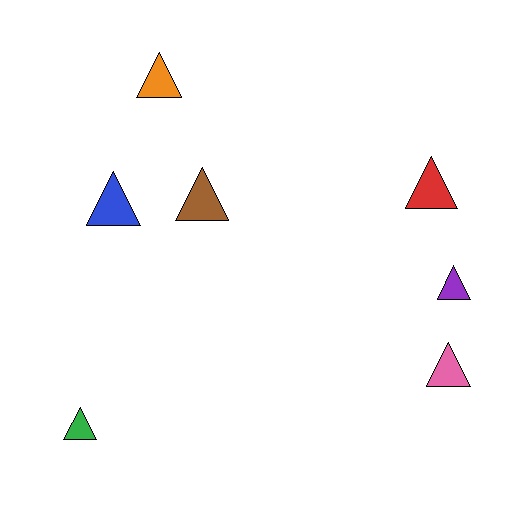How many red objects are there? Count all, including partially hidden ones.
There is 1 red object.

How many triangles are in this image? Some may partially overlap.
There are 7 triangles.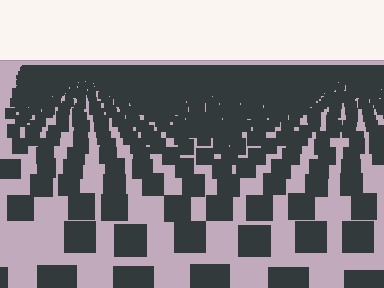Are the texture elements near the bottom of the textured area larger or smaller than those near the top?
Larger. Near the bottom, elements are closer to the viewer and appear at a bigger on-screen size.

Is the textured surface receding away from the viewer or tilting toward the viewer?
The surface is receding away from the viewer. Texture elements get smaller and denser toward the top.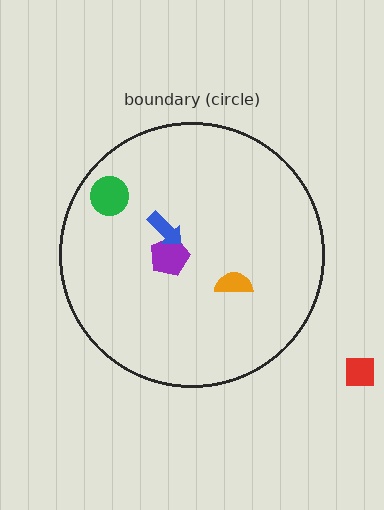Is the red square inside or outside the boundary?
Outside.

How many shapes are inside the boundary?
4 inside, 1 outside.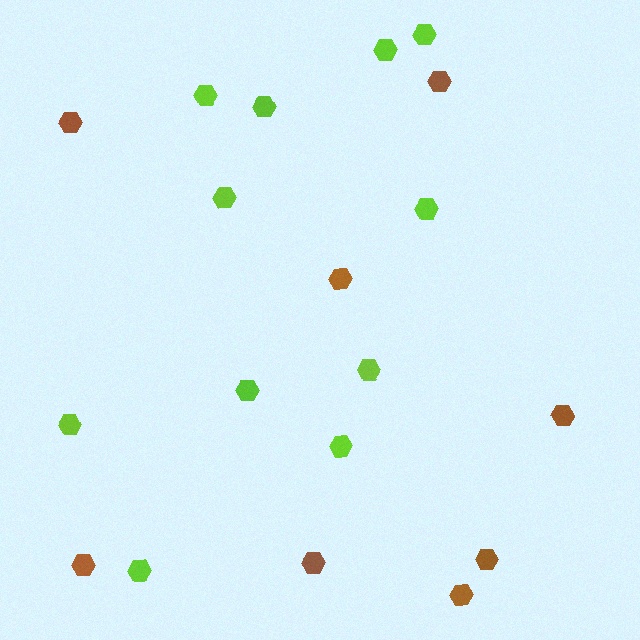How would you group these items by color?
There are 2 groups: one group of brown hexagons (8) and one group of lime hexagons (11).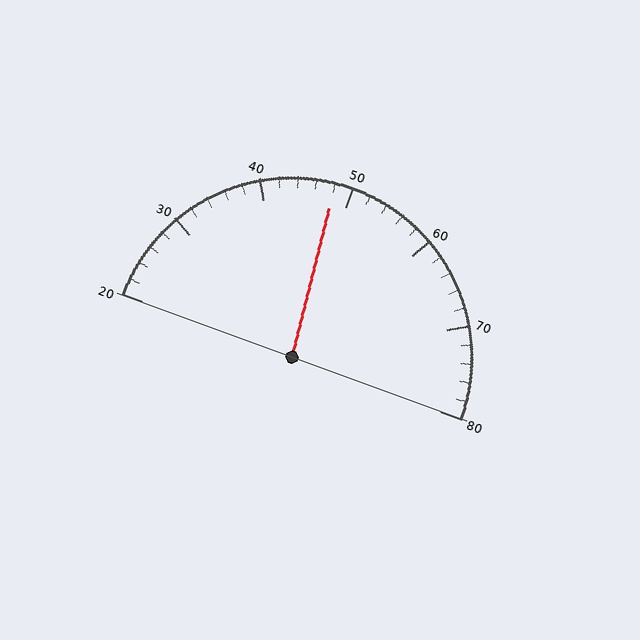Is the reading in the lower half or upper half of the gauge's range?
The reading is in the lower half of the range (20 to 80).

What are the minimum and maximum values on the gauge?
The gauge ranges from 20 to 80.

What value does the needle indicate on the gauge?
The needle indicates approximately 48.